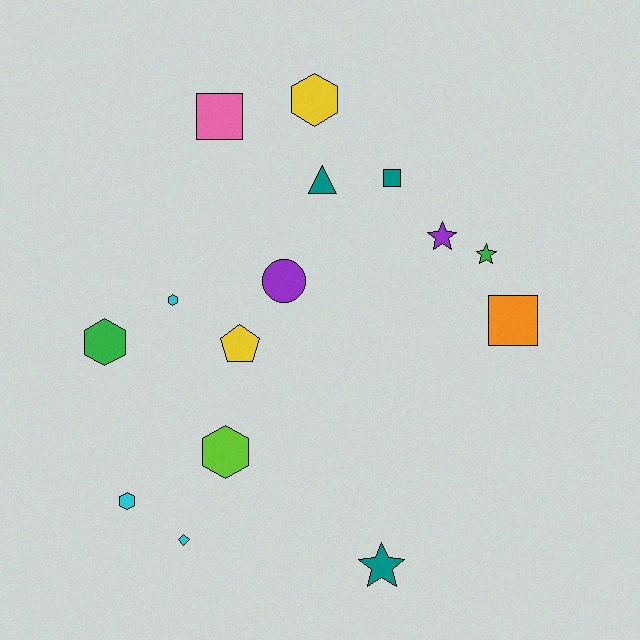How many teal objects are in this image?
There are 3 teal objects.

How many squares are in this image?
There are 3 squares.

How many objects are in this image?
There are 15 objects.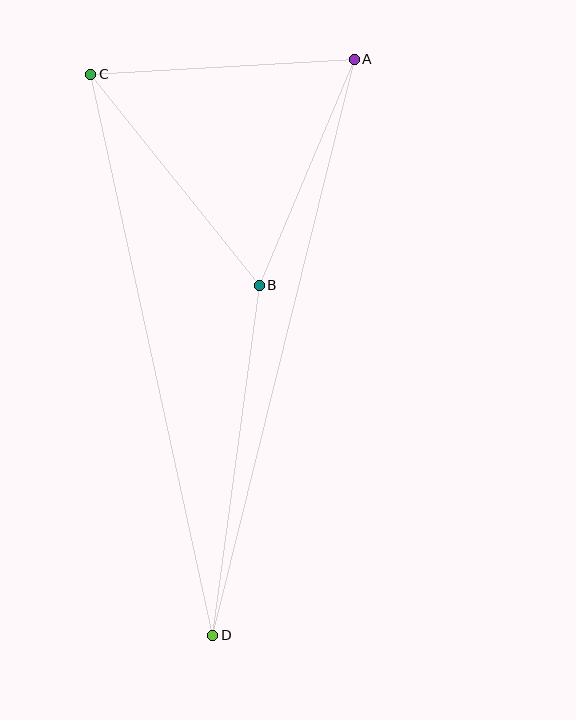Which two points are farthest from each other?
Points A and D are farthest from each other.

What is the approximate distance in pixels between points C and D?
The distance between C and D is approximately 574 pixels.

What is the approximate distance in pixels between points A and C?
The distance between A and C is approximately 264 pixels.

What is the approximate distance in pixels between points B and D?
The distance between B and D is approximately 353 pixels.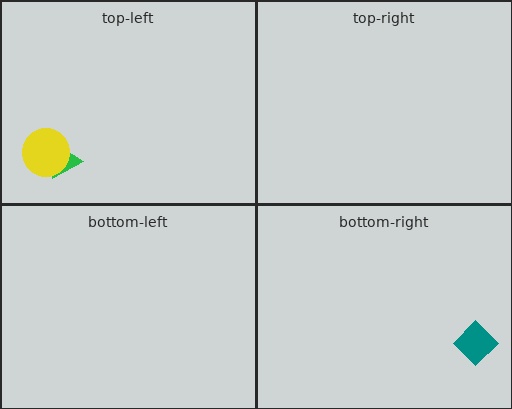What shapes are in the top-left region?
The green triangle, the yellow circle.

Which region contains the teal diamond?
The bottom-right region.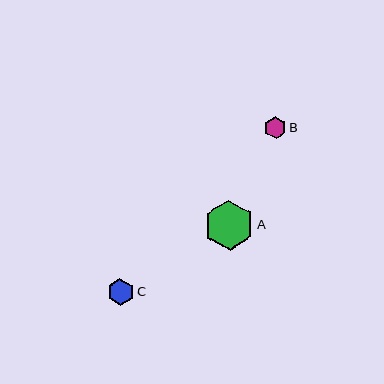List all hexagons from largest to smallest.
From largest to smallest: A, C, B.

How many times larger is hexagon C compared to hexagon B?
Hexagon C is approximately 1.2 times the size of hexagon B.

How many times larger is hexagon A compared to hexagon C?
Hexagon A is approximately 1.9 times the size of hexagon C.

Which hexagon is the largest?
Hexagon A is the largest with a size of approximately 50 pixels.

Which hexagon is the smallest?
Hexagon B is the smallest with a size of approximately 22 pixels.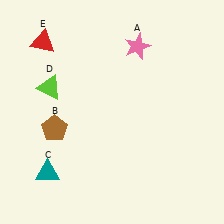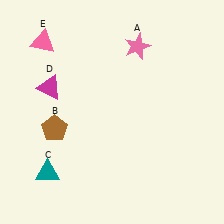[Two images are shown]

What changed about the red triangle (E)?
In Image 1, E is red. In Image 2, it changed to pink.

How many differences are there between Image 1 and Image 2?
There are 2 differences between the two images.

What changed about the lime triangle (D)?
In Image 1, D is lime. In Image 2, it changed to magenta.